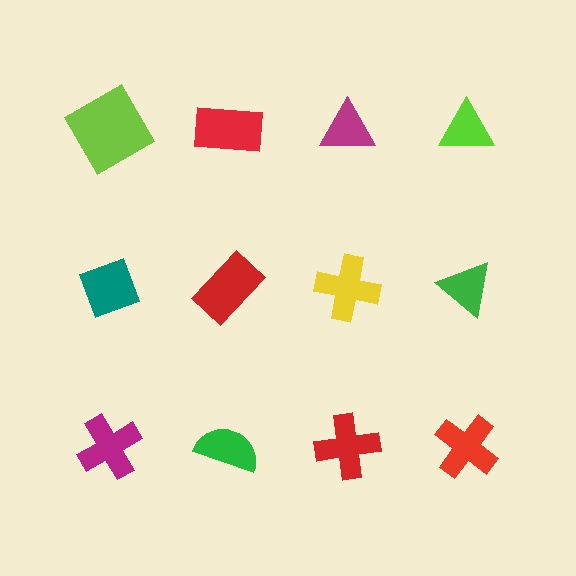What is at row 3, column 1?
A magenta cross.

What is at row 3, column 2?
A green semicircle.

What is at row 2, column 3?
A yellow cross.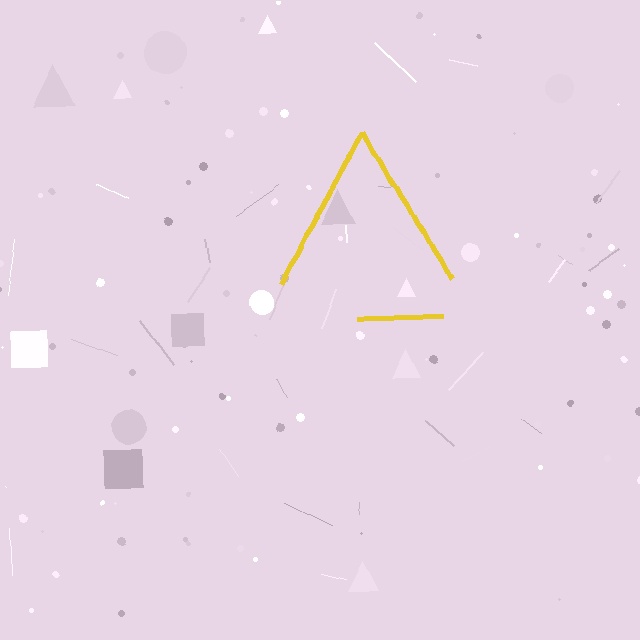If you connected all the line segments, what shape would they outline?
They would outline a triangle.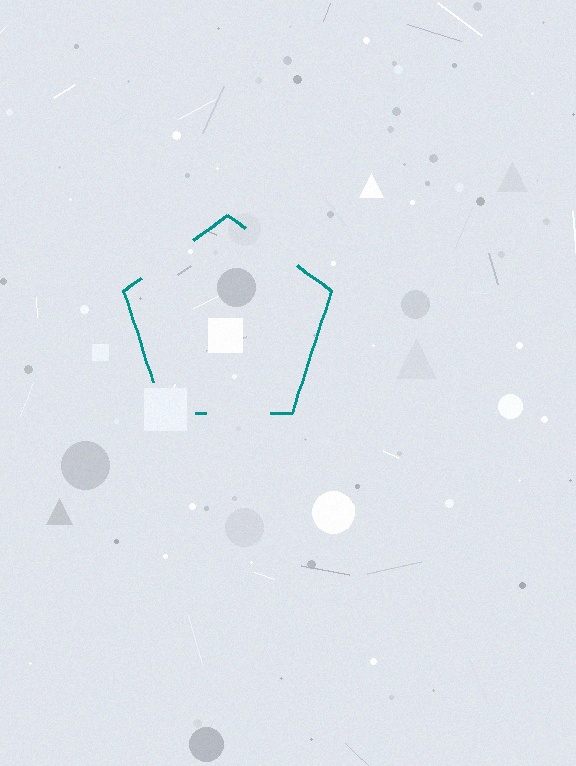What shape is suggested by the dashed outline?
The dashed outline suggests a pentagon.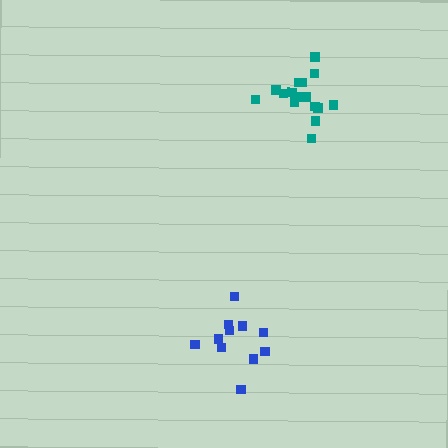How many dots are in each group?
Group 1: 11 dots, Group 2: 16 dots (27 total).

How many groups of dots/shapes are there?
There are 2 groups.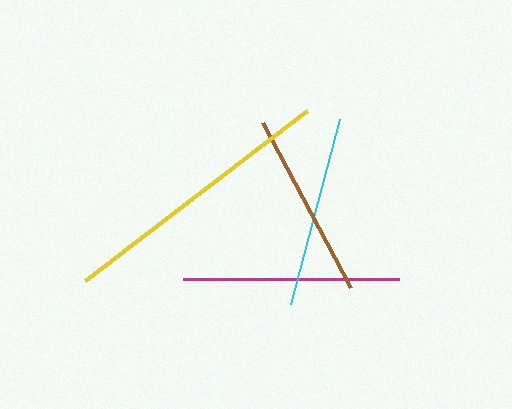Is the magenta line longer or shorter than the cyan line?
The magenta line is longer than the cyan line.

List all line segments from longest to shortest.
From longest to shortest: yellow, magenta, cyan, brown.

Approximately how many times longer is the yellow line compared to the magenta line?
The yellow line is approximately 1.3 times the length of the magenta line.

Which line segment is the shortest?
The brown line is the shortest at approximately 188 pixels.